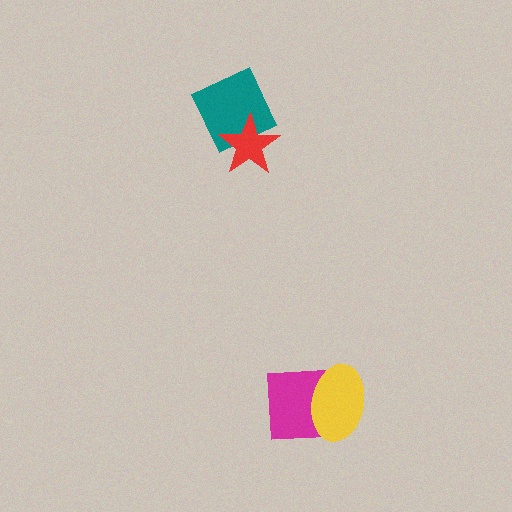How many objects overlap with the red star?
1 object overlaps with the red star.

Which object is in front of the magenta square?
The yellow ellipse is in front of the magenta square.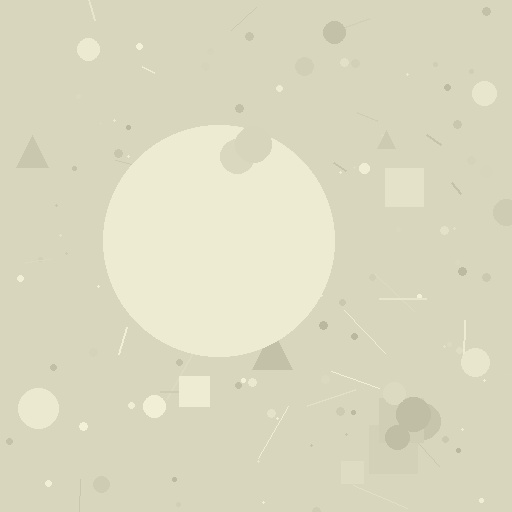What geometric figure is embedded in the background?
A circle is embedded in the background.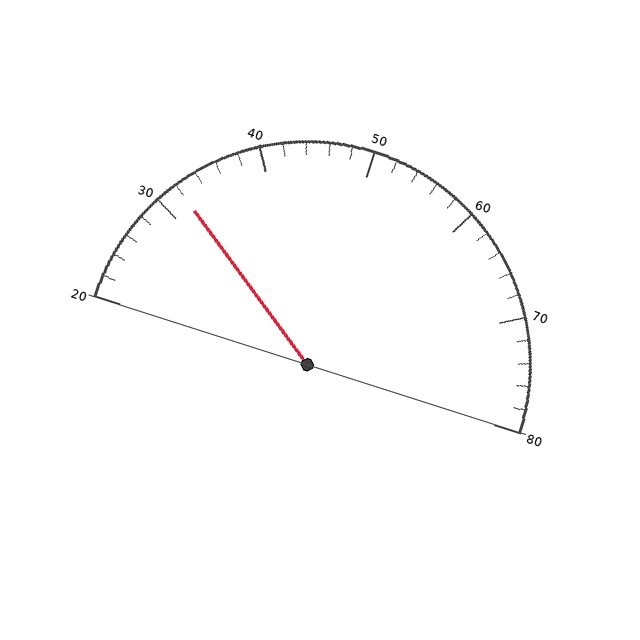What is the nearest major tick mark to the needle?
The nearest major tick mark is 30.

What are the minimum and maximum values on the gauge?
The gauge ranges from 20 to 80.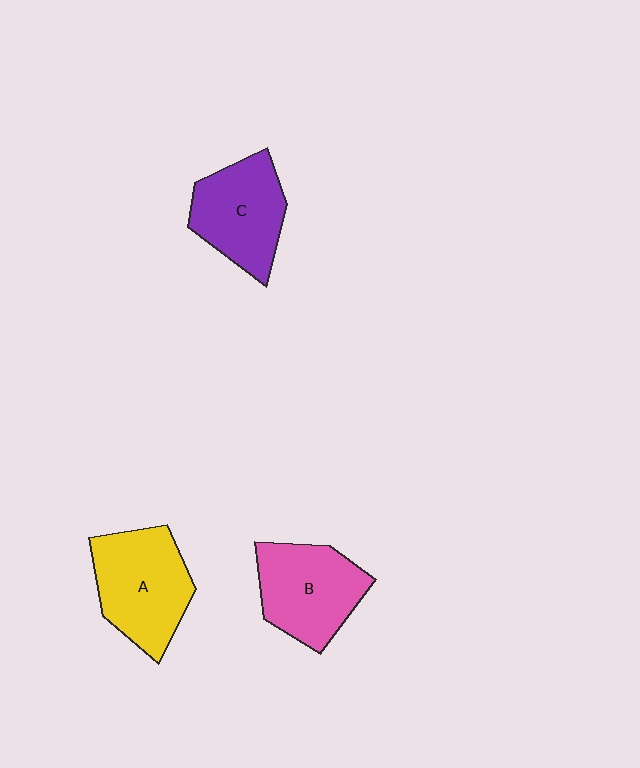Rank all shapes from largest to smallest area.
From largest to smallest: A (yellow), B (pink), C (purple).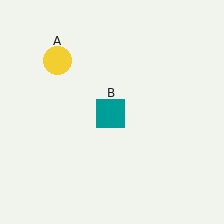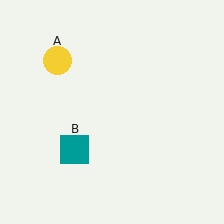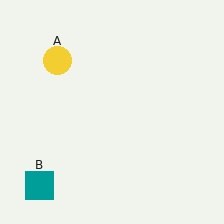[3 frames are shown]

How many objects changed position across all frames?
1 object changed position: teal square (object B).